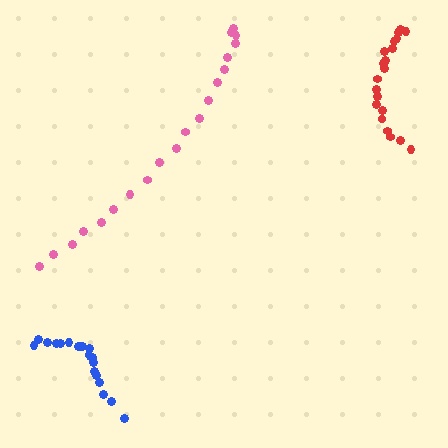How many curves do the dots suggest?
There are 3 distinct paths.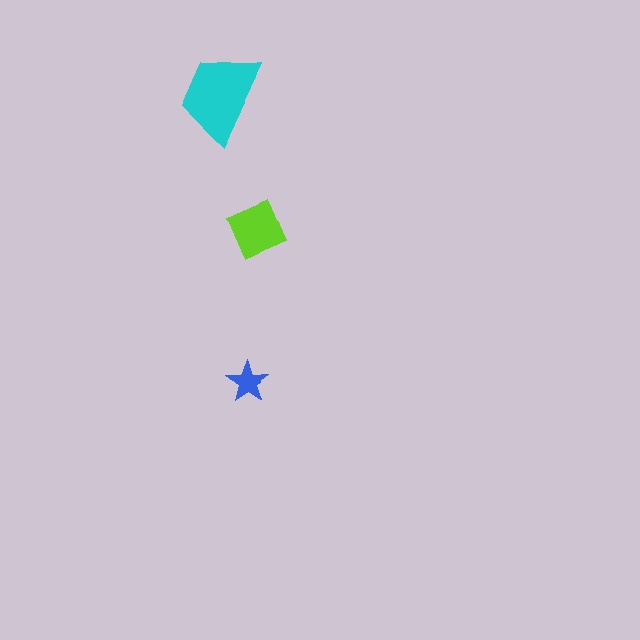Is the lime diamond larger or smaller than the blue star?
Larger.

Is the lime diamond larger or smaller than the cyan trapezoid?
Smaller.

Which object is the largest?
The cyan trapezoid.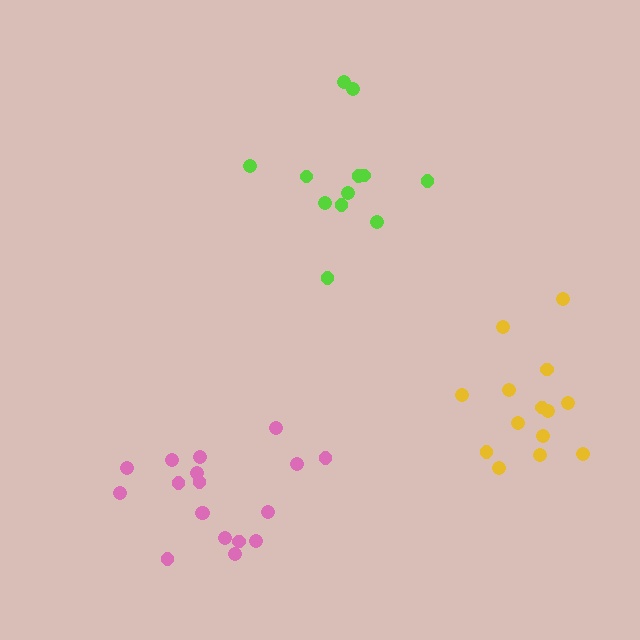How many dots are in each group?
Group 1: 12 dots, Group 2: 18 dots, Group 3: 14 dots (44 total).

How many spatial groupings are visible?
There are 3 spatial groupings.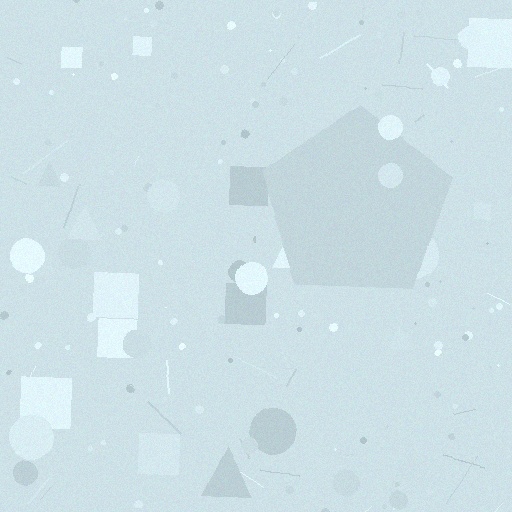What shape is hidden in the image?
A pentagon is hidden in the image.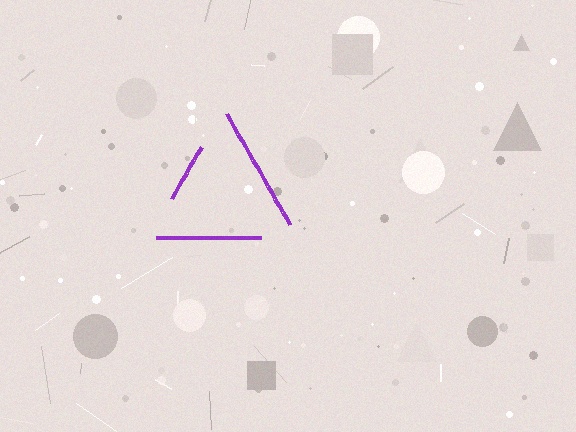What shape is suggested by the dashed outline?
The dashed outline suggests a triangle.